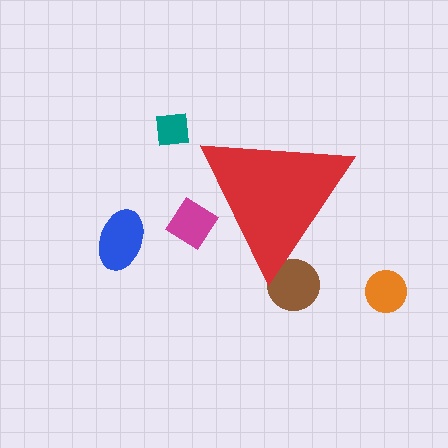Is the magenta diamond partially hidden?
Yes, the magenta diamond is partially hidden behind the red triangle.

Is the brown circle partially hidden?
Yes, the brown circle is partially hidden behind the red triangle.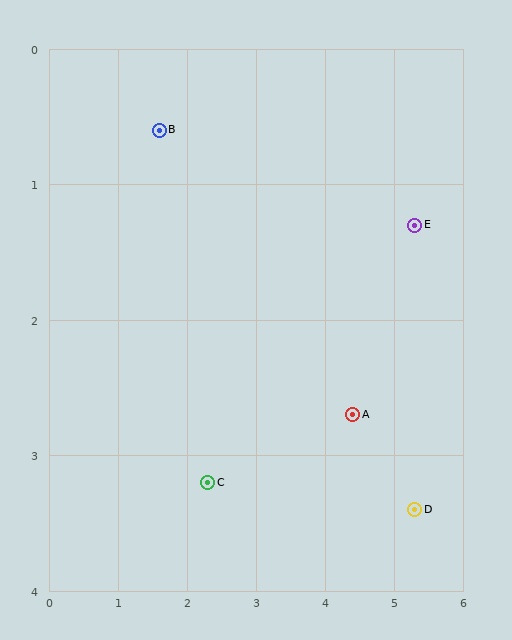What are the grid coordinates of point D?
Point D is at approximately (5.3, 3.4).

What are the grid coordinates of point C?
Point C is at approximately (2.3, 3.2).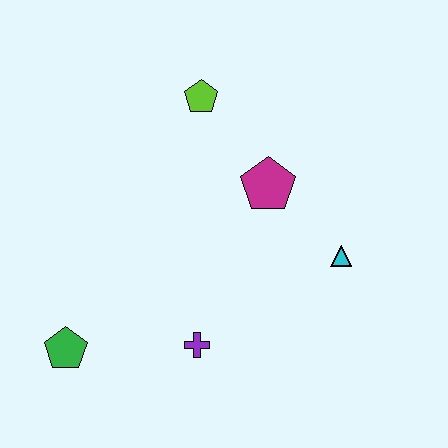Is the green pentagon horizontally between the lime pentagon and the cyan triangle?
No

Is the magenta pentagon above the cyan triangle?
Yes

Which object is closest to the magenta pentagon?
The cyan triangle is closest to the magenta pentagon.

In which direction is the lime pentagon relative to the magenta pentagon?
The lime pentagon is above the magenta pentagon.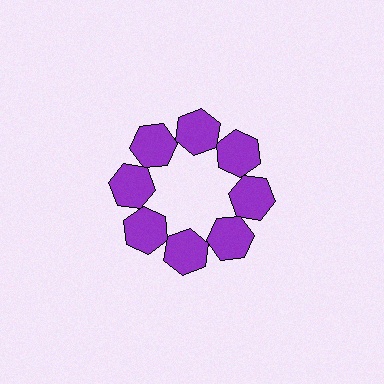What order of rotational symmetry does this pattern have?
This pattern has 8-fold rotational symmetry.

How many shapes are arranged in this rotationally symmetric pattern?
There are 8 shapes, arranged in 8 groups of 1.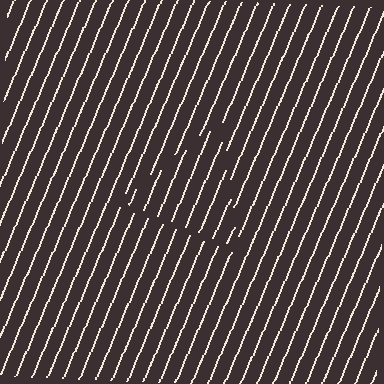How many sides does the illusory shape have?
3 sides — the line-ends trace a triangle.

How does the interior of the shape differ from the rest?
The interior of the shape contains the same grating, shifted by half a period — the contour is defined by the phase discontinuity where line-ends from the inner and outer gratings abut.